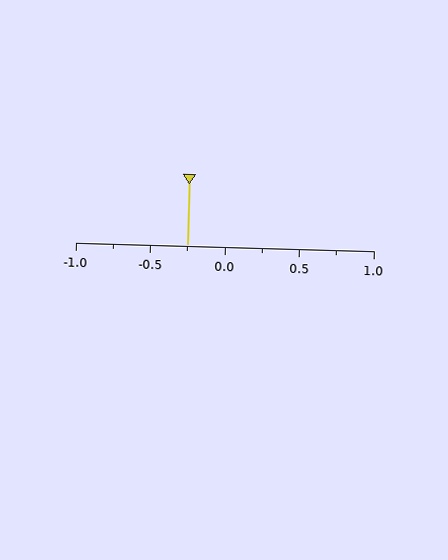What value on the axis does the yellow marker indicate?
The marker indicates approximately -0.25.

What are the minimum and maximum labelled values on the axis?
The axis runs from -1.0 to 1.0.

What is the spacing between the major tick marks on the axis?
The major ticks are spaced 0.5 apart.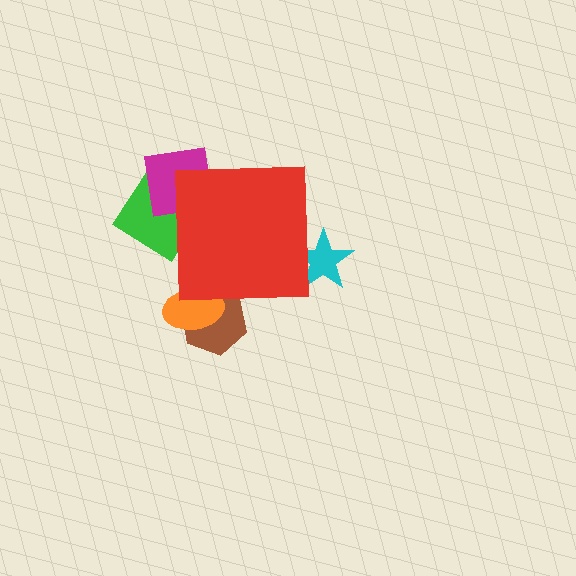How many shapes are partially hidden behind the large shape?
5 shapes are partially hidden.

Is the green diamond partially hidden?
Yes, the green diamond is partially hidden behind the red square.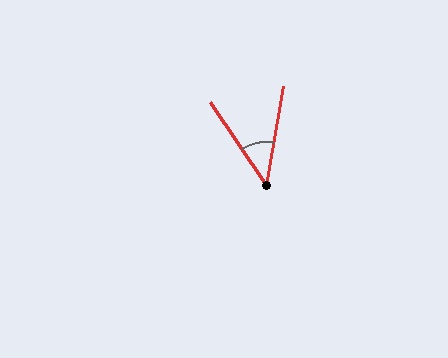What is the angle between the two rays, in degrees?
Approximately 44 degrees.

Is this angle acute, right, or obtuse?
It is acute.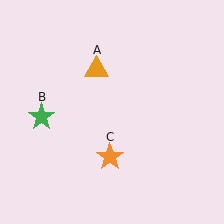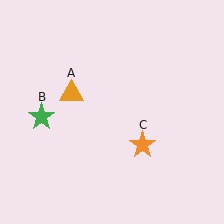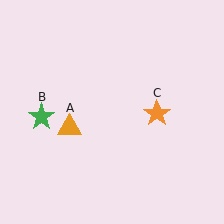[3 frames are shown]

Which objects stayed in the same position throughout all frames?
Green star (object B) remained stationary.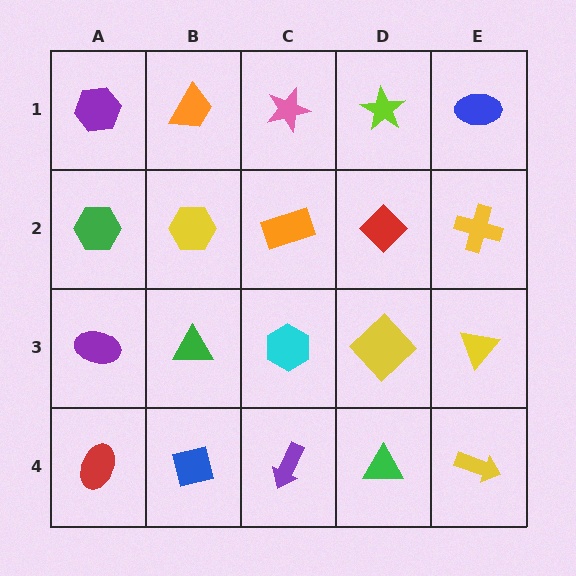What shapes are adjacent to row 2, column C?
A pink star (row 1, column C), a cyan hexagon (row 3, column C), a yellow hexagon (row 2, column B), a red diamond (row 2, column D).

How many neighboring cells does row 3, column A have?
3.